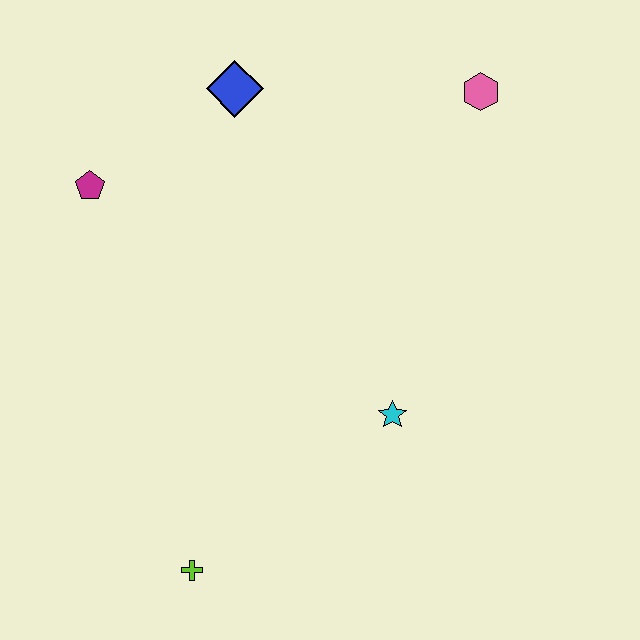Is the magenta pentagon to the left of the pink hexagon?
Yes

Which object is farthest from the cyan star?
The magenta pentagon is farthest from the cyan star.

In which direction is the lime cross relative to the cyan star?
The lime cross is to the left of the cyan star.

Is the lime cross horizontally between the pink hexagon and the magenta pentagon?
Yes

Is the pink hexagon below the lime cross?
No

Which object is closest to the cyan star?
The lime cross is closest to the cyan star.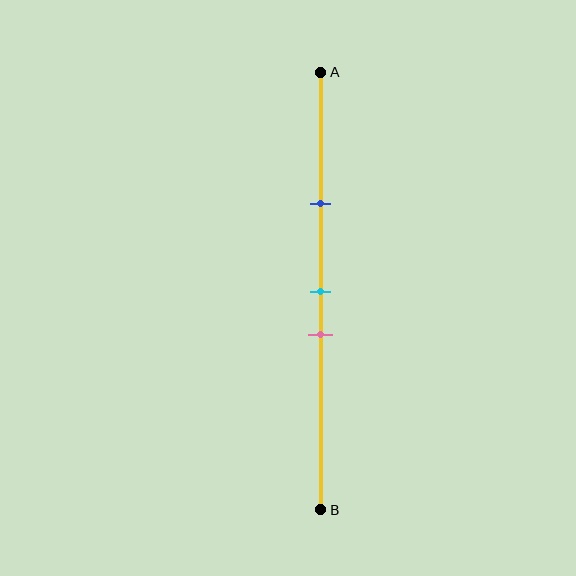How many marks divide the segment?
There are 3 marks dividing the segment.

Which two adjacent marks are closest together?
The cyan and pink marks are the closest adjacent pair.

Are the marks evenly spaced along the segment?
No, the marks are not evenly spaced.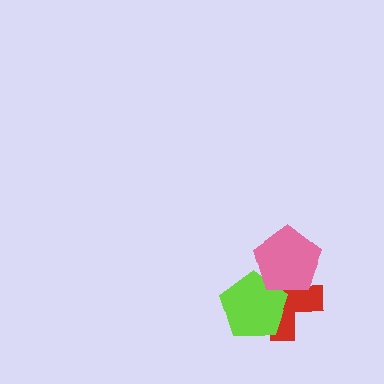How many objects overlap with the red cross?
2 objects overlap with the red cross.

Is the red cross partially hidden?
Yes, it is partially covered by another shape.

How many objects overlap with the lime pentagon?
2 objects overlap with the lime pentagon.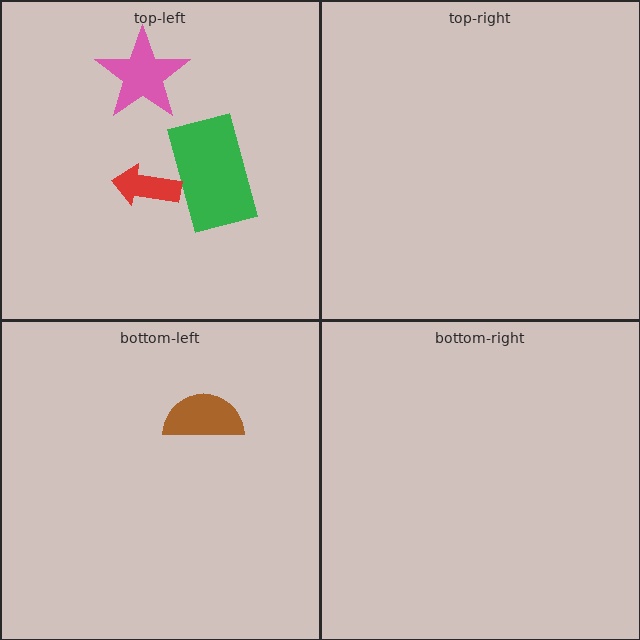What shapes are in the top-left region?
The green rectangle, the pink star, the red arrow.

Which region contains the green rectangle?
The top-left region.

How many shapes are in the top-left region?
3.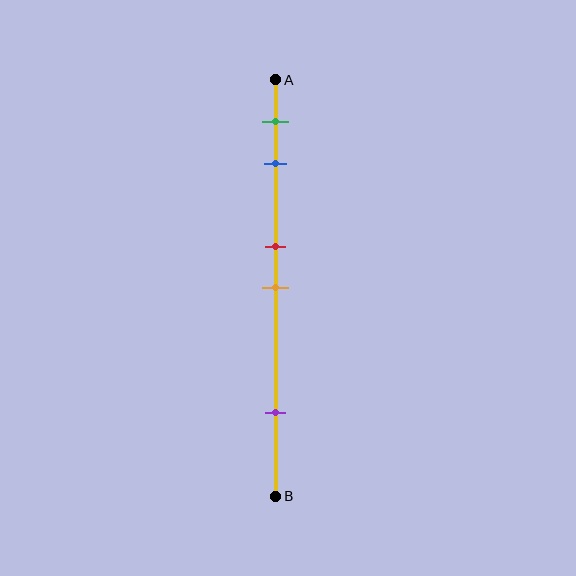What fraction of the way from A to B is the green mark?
The green mark is approximately 10% (0.1) of the way from A to B.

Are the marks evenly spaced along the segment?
No, the marks are not evenly spaced.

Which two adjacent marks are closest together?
The red and orange marks are the closest adjacent pair.